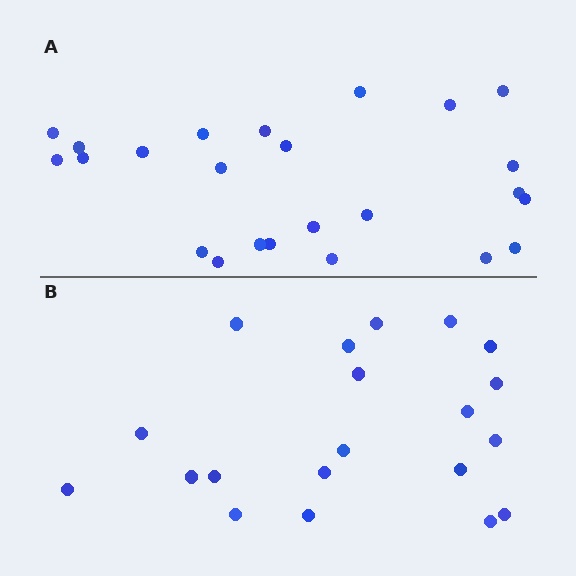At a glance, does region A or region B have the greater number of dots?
Region A (the top region) has more dots.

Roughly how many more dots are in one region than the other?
Region A has about 4 more dots than region B.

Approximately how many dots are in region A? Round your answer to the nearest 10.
About 20 dots. (The exact count is 24, which rounds to 20.)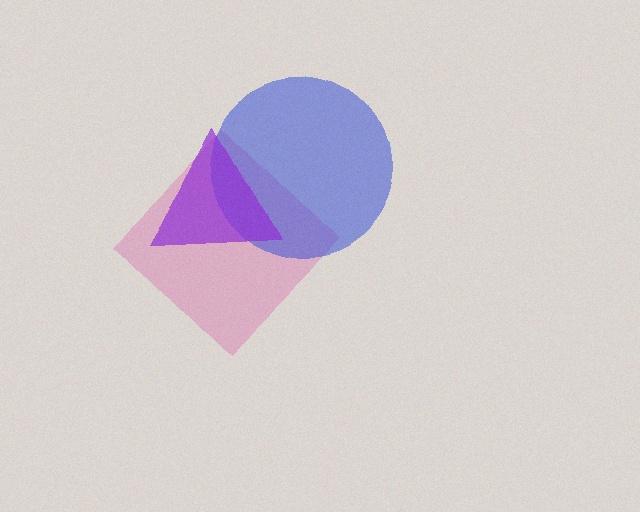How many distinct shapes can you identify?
There are 3 distinct shapes: a pink diamond, a blue circle, a purple triangle.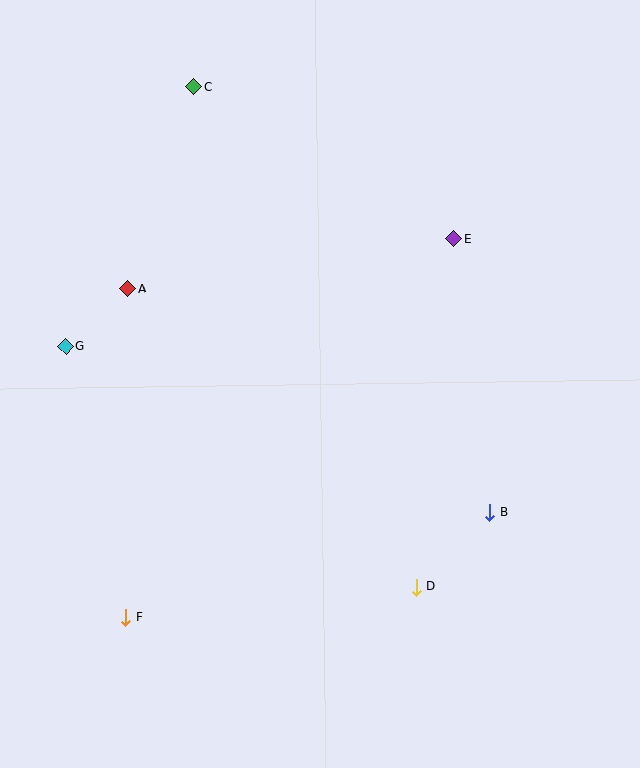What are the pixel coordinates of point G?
Point G is at (66, 347).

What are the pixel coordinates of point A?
Point A is at (127, 289).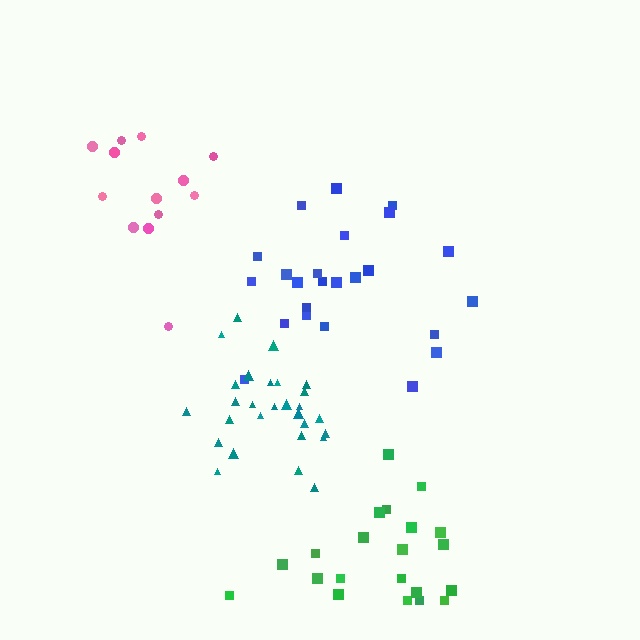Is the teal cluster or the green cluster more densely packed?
Teal.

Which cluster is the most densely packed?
Teal.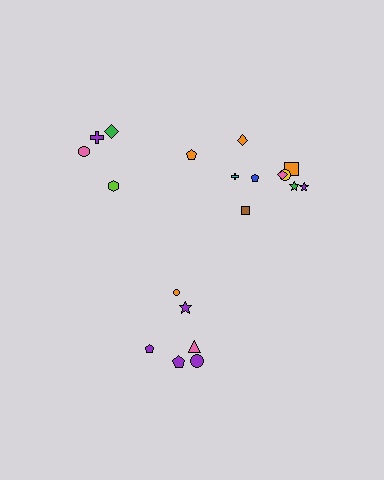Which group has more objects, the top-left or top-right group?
The top-right group.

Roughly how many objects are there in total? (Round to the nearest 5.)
Roughly 20 objects in total.